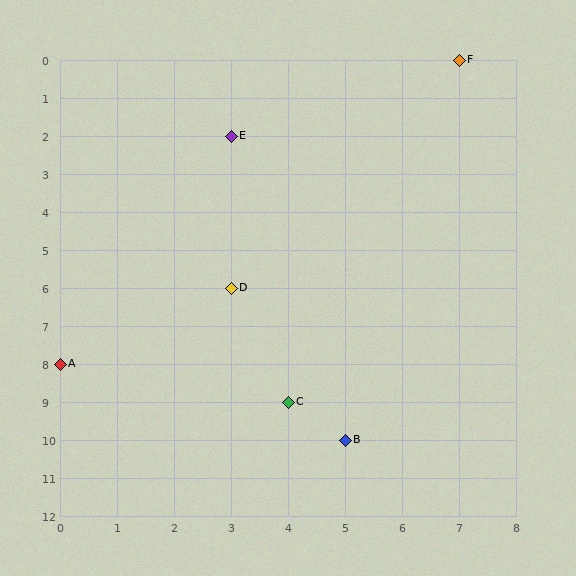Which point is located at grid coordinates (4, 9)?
Point C is at (4, 9).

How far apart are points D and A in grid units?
Points D and A are 3 columns and 2 rows apart (about 3.6 grid units diagonally).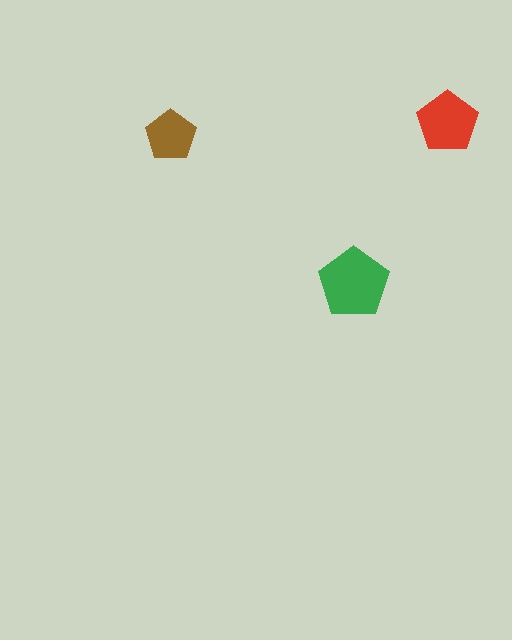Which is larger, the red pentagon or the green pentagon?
The green one.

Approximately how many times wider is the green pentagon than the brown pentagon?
About 1.5 times wider.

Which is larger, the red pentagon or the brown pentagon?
The red one.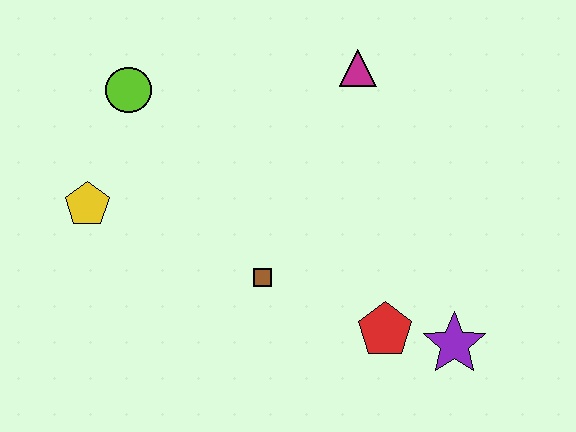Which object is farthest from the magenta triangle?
The yellow pentagon is farthest from the magenta triangle.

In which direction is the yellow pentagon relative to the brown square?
The yellow pentagon is to the left of the brown square.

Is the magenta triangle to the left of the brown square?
No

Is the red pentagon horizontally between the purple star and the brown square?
Yes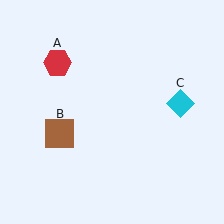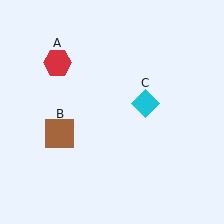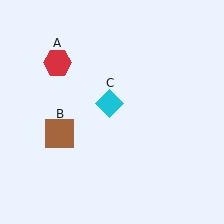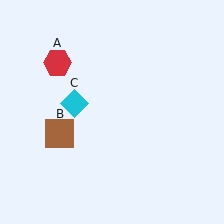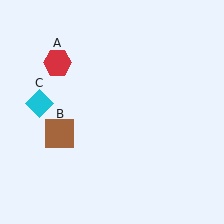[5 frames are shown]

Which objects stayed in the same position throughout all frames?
Red hexagon (object A) and brown square (object B) remained stationary.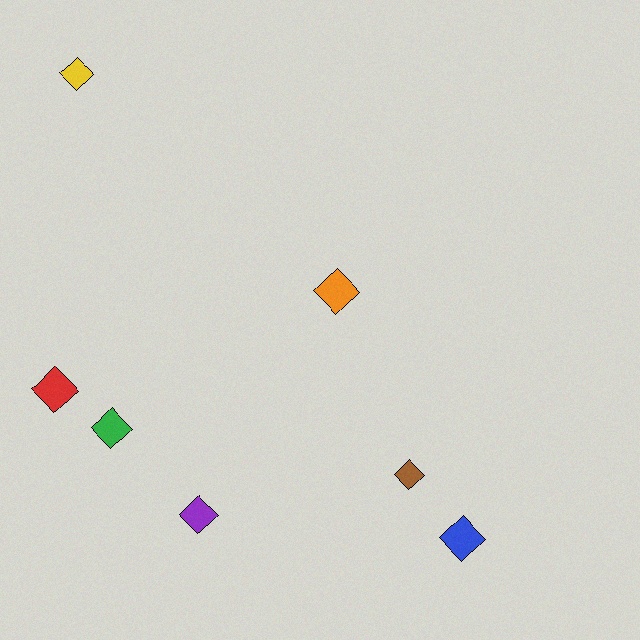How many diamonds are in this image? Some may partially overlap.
There are 7 diamonds.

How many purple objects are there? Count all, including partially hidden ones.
There is 1 purple object.